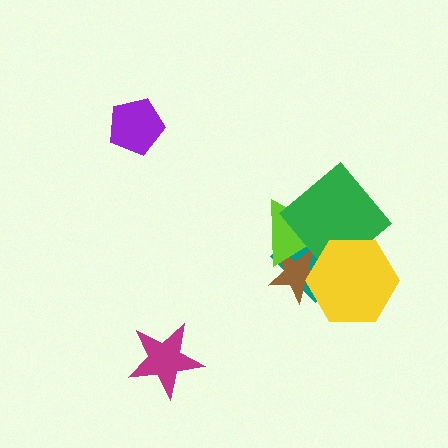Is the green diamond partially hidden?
Yes, it is partially covered by another shape.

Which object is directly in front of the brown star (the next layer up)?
The lime triangle is directly in front of the brown star.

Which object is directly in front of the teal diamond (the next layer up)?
The brown star is directly in front of the teal diamond.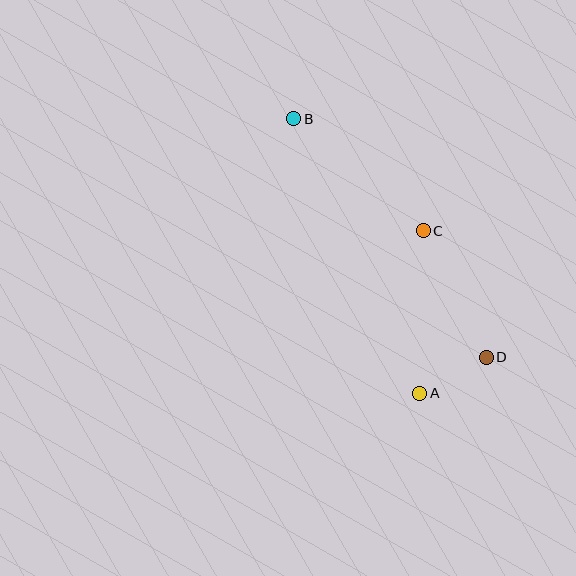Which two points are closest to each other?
Points A and D are closest to each other.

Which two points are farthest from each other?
Points B and D are farthest from each other.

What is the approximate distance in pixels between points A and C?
The distance between A and C is approximately 162 pixels.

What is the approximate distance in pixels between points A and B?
The distance between A and B is approximately 302 pixels.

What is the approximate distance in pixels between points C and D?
The distance between C and D is approximately 142 pixels.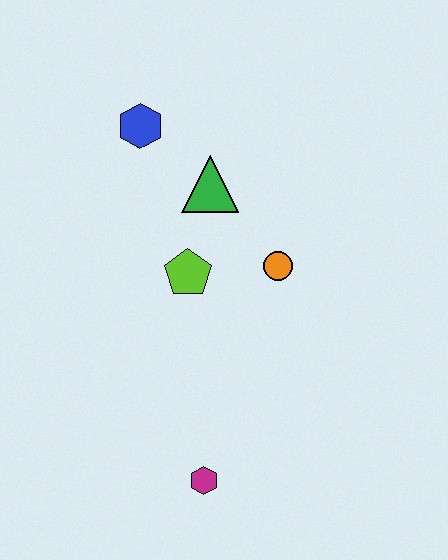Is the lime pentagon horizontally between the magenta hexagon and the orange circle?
No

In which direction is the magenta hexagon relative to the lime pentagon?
The magenta hexagon is below the lime pentagon.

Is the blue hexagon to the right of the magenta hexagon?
No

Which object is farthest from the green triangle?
The magenta hexagon is farthest from the green triangle.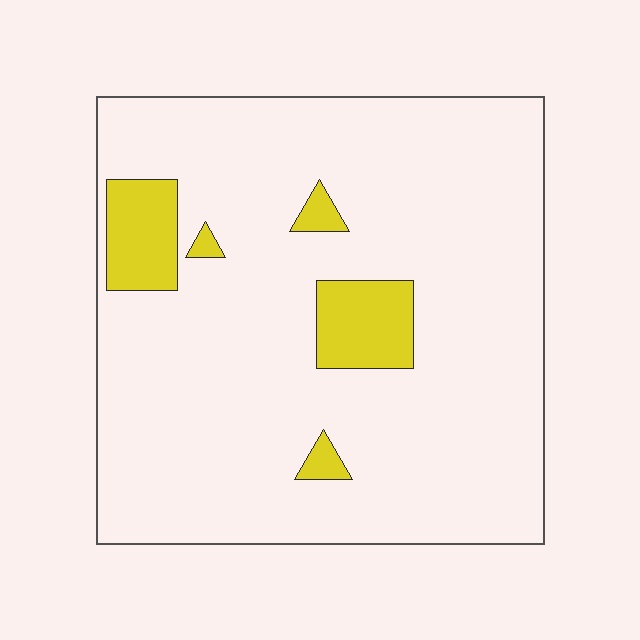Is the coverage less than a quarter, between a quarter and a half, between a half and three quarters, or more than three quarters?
Less than a quarter.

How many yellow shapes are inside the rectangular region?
5.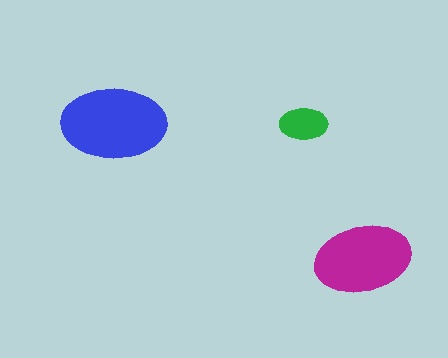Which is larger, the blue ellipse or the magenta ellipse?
The blue one.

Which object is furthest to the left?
The blue ellipse is leftmost.